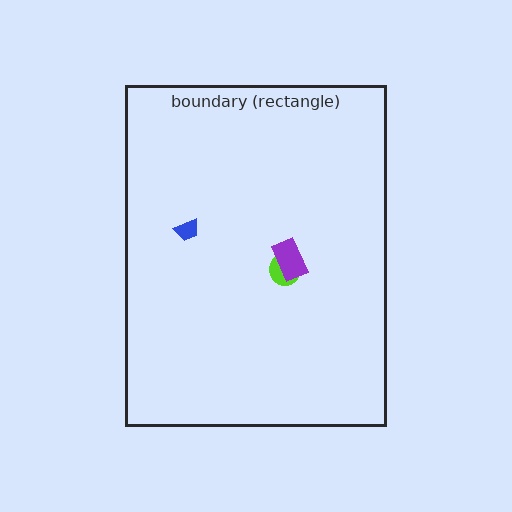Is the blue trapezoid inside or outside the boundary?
Inside.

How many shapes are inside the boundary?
3 inside, 0 outside.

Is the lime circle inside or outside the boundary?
Inside.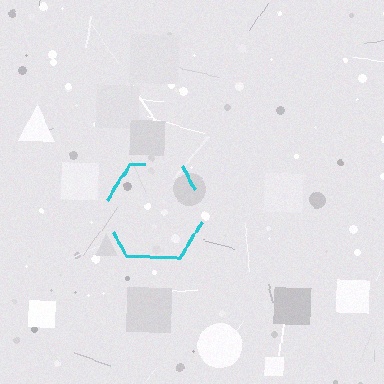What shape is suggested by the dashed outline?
The dashed outline suggests a hexagon.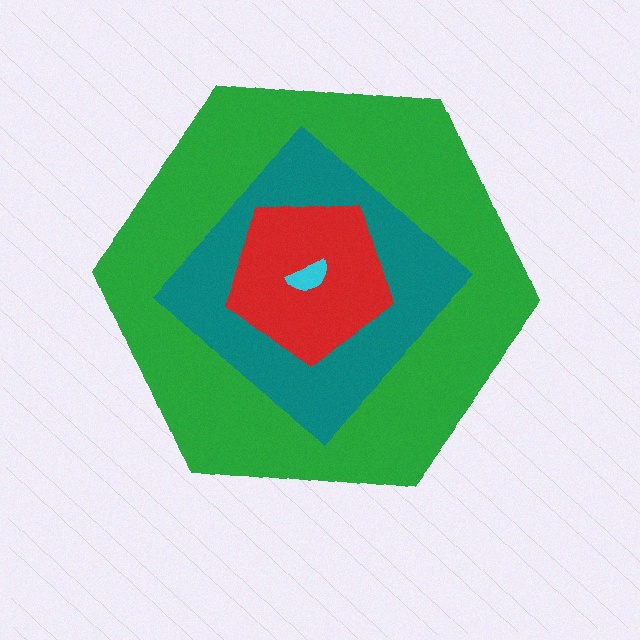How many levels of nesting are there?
4.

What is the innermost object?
The cyan semicircle.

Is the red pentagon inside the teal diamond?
Yes.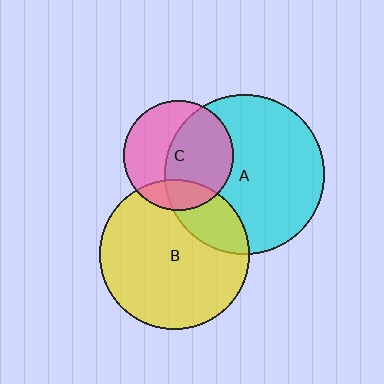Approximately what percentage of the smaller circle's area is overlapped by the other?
Approximately 20%.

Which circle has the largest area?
Circle A (cyan).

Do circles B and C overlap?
Yes.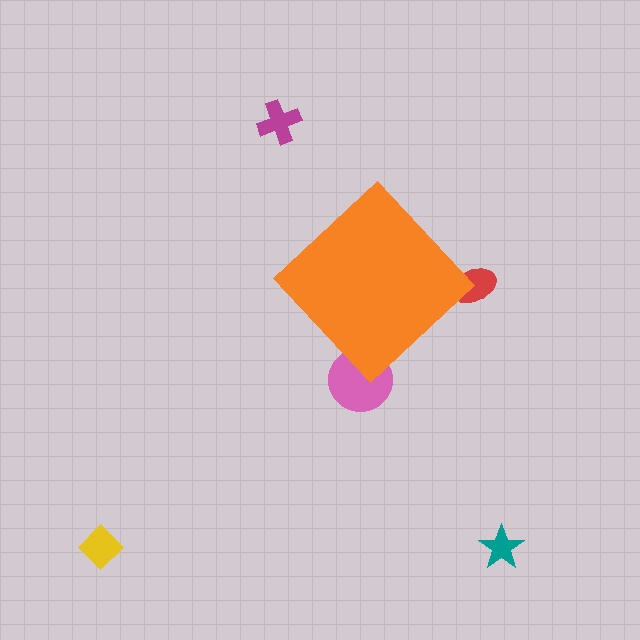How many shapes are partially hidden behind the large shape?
2 shapes are partially hidden.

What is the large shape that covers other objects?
An orange diamond.